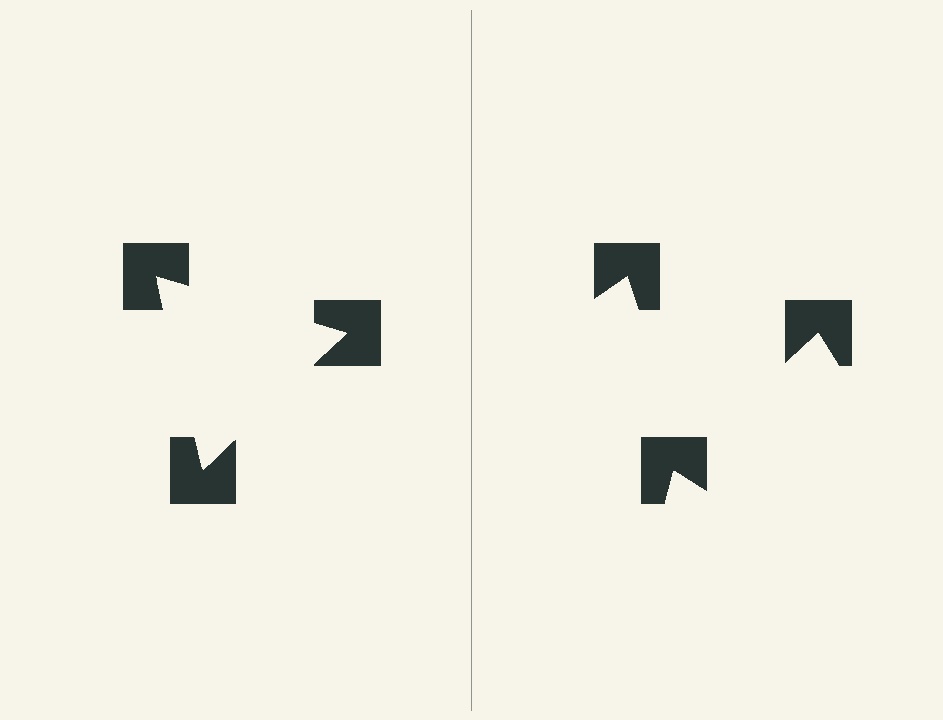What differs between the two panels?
The notched squares are positioned identically on both sides; only the wedge orientations differ. On the left they align to a triangle; on the right they are misaligned.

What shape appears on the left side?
An illusory triangle.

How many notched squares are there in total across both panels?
6 — 3 on each side.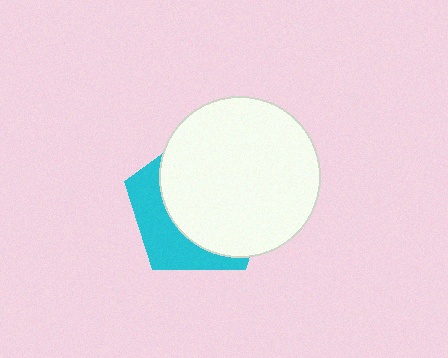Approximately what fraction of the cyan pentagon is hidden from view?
Roughly 68% of the cyan pentagon is hidden behind the white circle.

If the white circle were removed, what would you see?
You would see the complete cyan pentagon.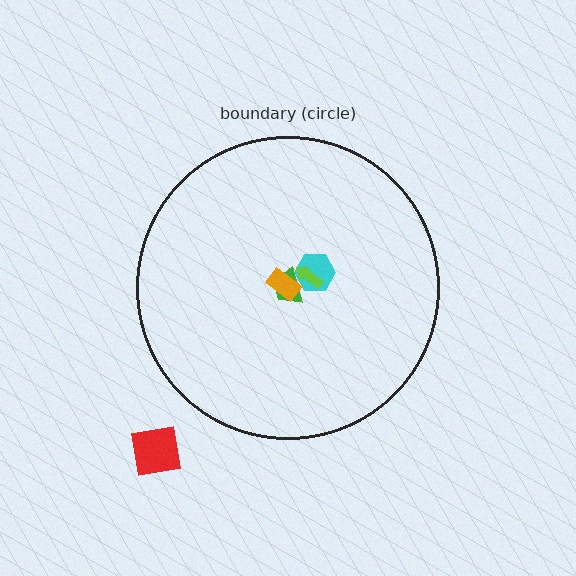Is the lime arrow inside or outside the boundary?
Inside.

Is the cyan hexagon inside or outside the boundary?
Inside.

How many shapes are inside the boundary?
4 inside, 1 outside.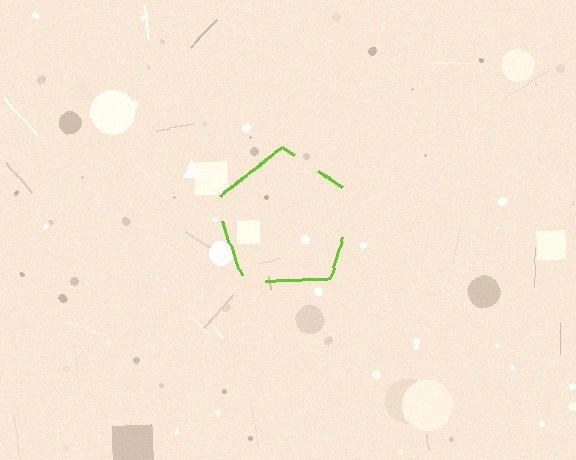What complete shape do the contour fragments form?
The contour fragments form a pentagon.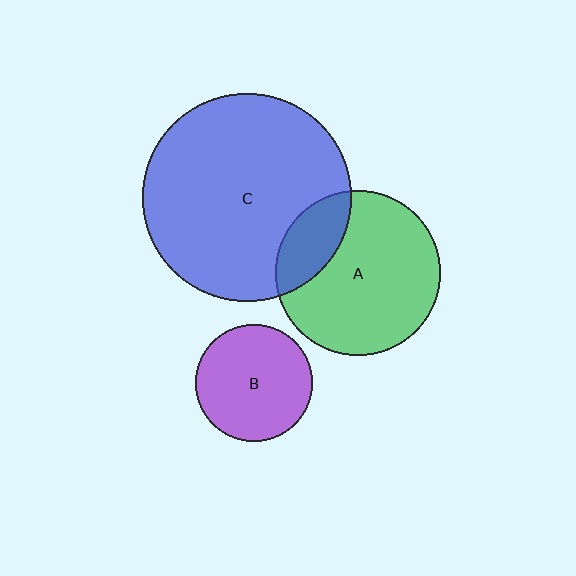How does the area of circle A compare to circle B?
Approximately 2.0 times.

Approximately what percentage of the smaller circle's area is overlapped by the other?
Approximately 20%.